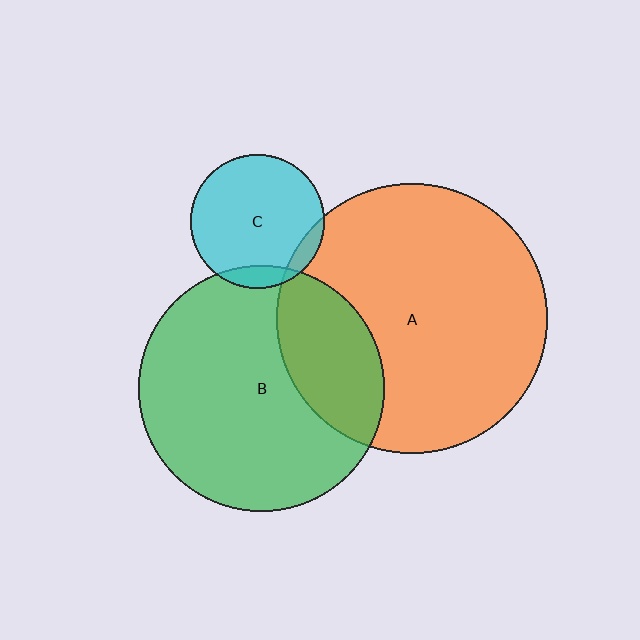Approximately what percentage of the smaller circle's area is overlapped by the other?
Approximately 10%.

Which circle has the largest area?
Circle A (orange).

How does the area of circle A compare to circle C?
Approximately 4.1 times.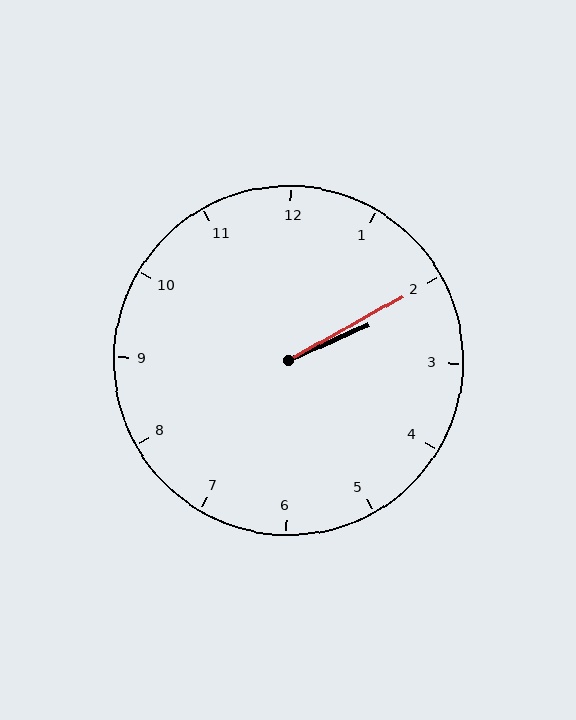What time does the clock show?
2:10.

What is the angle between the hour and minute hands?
Approximately 5 degrees.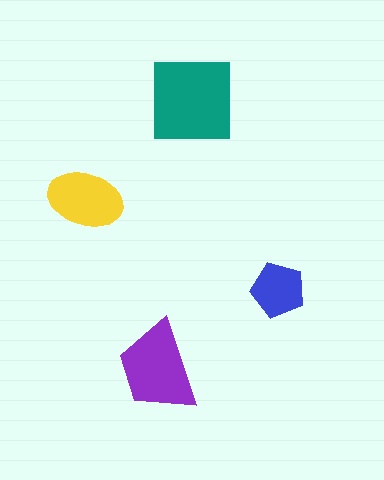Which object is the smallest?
The blue pentagon.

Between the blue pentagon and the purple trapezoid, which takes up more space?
The purple trapezoid.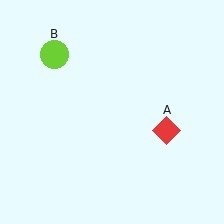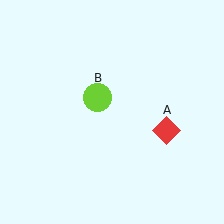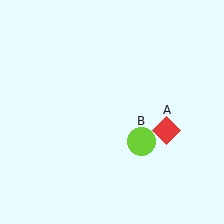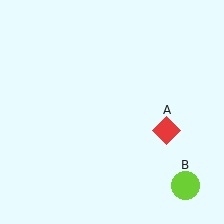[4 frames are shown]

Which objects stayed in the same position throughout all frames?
Red diamond (object A) remained stationary.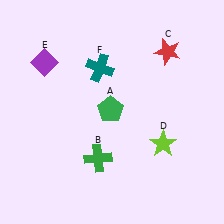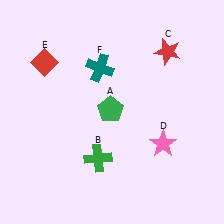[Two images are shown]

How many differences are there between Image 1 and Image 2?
There are 2 differences between the two images.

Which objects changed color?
D changed from lime to pink. E changed from purple to red.